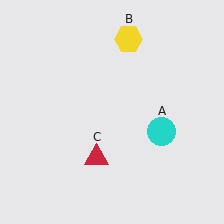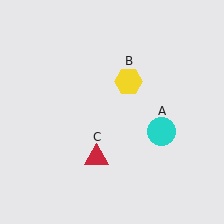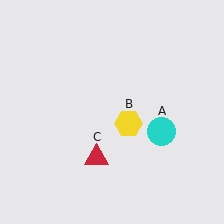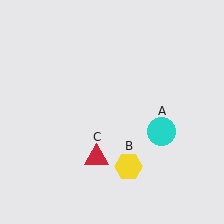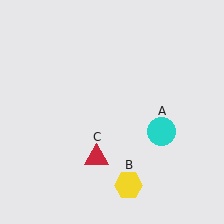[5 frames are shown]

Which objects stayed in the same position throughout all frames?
Cyan circle (object A) and red triangle (object C) remained stationary.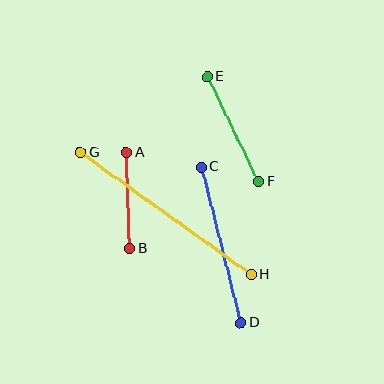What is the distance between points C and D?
The distance is approximately 161 pixels.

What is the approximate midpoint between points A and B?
The midpoint is at approximately (128, 200) pixels.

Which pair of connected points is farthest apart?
Points G and H are farthest apart.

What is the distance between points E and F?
The distance is approximately 117 pixels.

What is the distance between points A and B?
The distance is approximately 96 pixels.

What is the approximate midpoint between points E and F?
The midpoint is at approximately (233, 129) pixels.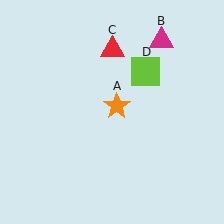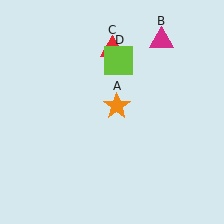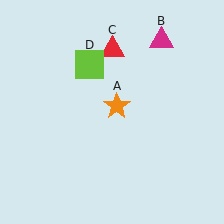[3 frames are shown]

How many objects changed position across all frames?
1 object changed position: lime square (object D).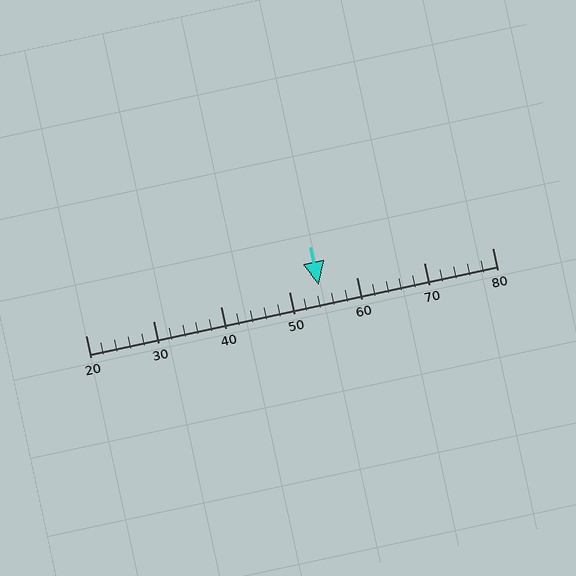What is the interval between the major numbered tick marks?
The major tick marks are spaced 10 units apart.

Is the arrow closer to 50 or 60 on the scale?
The arrow is closer to 50.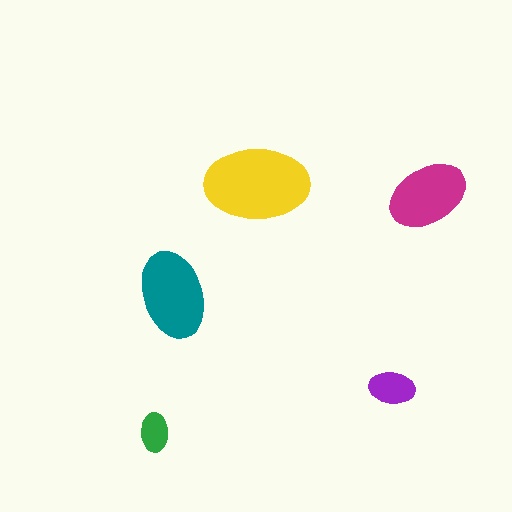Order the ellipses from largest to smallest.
the yellow one, the teal one, the magenta one, the purple one, the green one.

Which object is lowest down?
The green ellipse is bottommost.